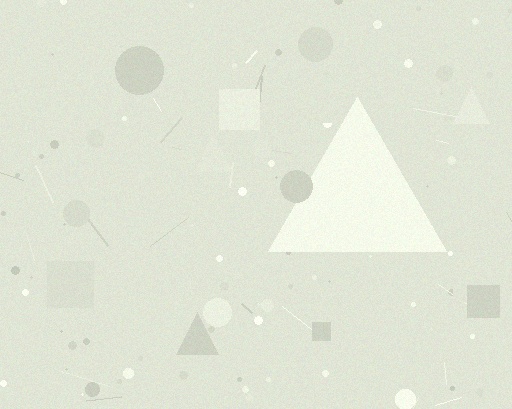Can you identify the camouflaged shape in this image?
The camouflaged shape is a triangle.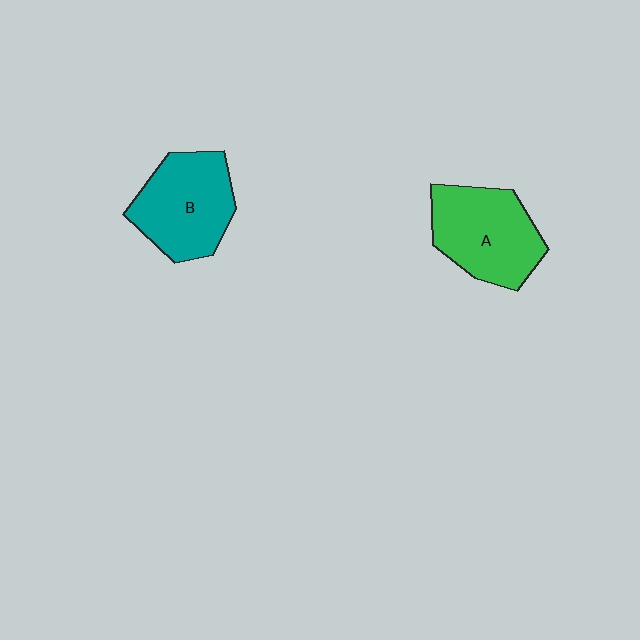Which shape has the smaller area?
Shape B (teal).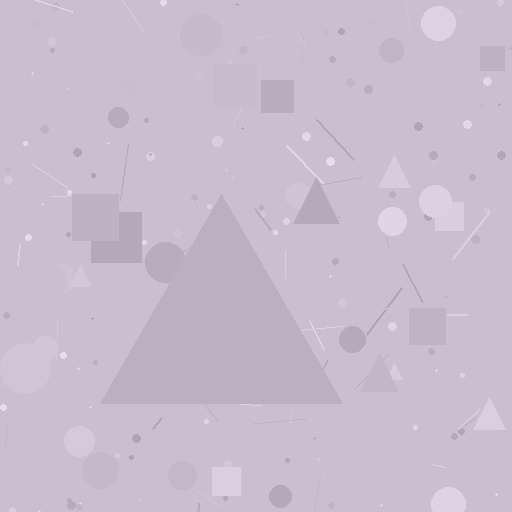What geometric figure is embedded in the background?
A triangle is embedded in the background.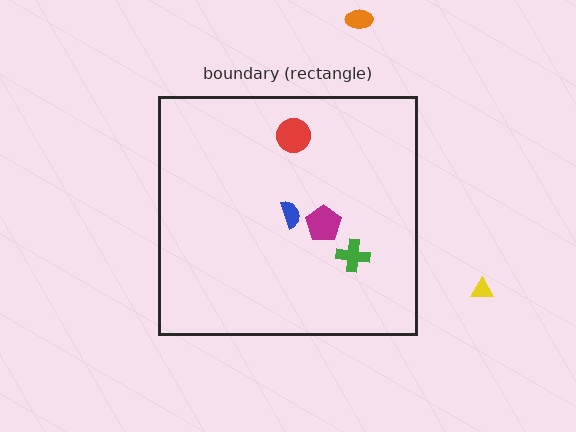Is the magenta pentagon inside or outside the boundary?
Inside.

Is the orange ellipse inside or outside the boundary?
Outside.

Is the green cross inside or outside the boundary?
Inside.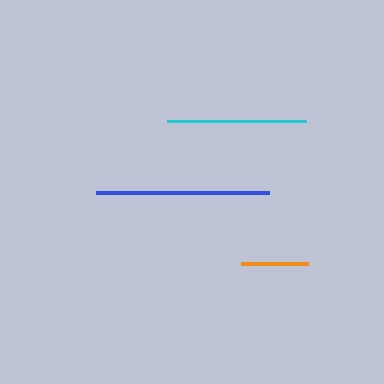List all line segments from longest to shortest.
From longest to shortest: blue, cyan, orange.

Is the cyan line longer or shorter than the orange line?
The cyan line is longer than the orange line.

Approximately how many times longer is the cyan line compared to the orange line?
The cyan line is approximately 2.1 times the length of the orange line.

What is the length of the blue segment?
The blue segment is approximately 173 pixels long.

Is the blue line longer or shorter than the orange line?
The blue line is longer than the orange line.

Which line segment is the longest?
The blue line is the longest at approximately 173 pixels.